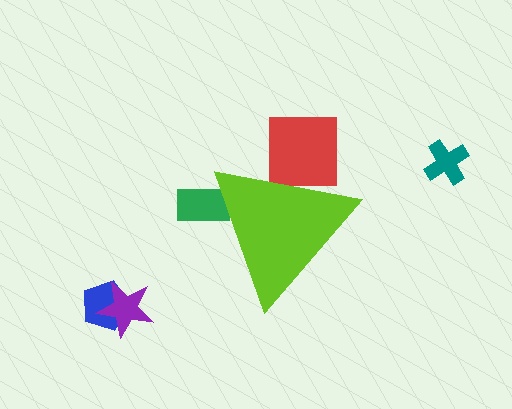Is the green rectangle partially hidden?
Yes, the green rectangle is partially hidden behind the lime triangle.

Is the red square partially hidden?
Yes, the red square is partially hidden behind the lime triangle.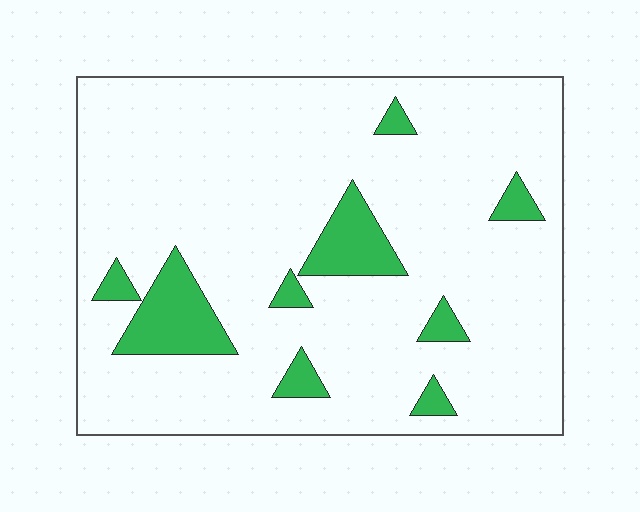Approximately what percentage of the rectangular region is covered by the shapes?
Approximately 10%.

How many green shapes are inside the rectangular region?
9.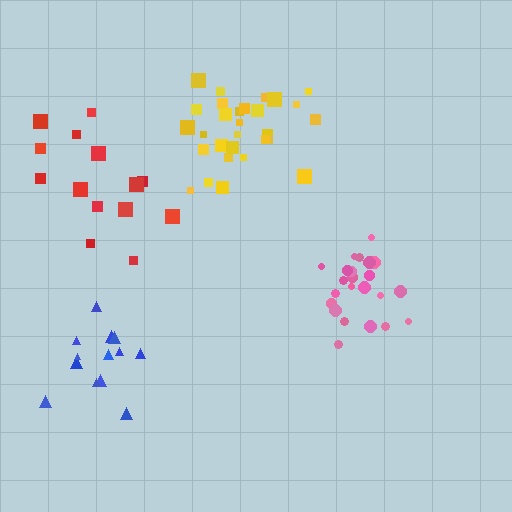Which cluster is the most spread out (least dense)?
Red.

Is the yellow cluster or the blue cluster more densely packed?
Yellow.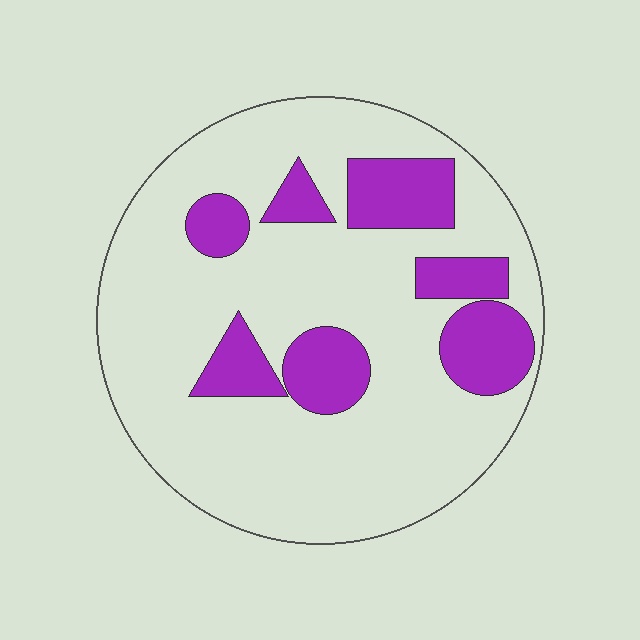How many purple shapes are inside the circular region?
7.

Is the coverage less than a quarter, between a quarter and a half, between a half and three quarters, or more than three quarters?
Less than a quarter.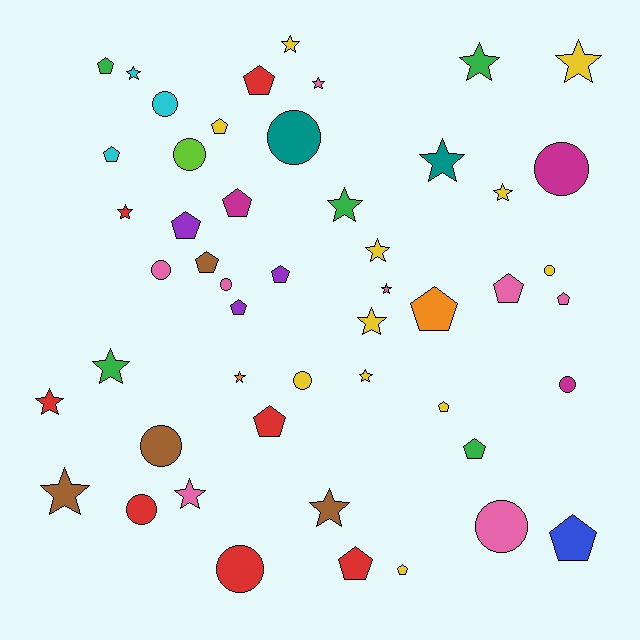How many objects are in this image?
There are 50 objects.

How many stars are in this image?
There are 19 stars.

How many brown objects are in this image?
There are 4 brown objects.